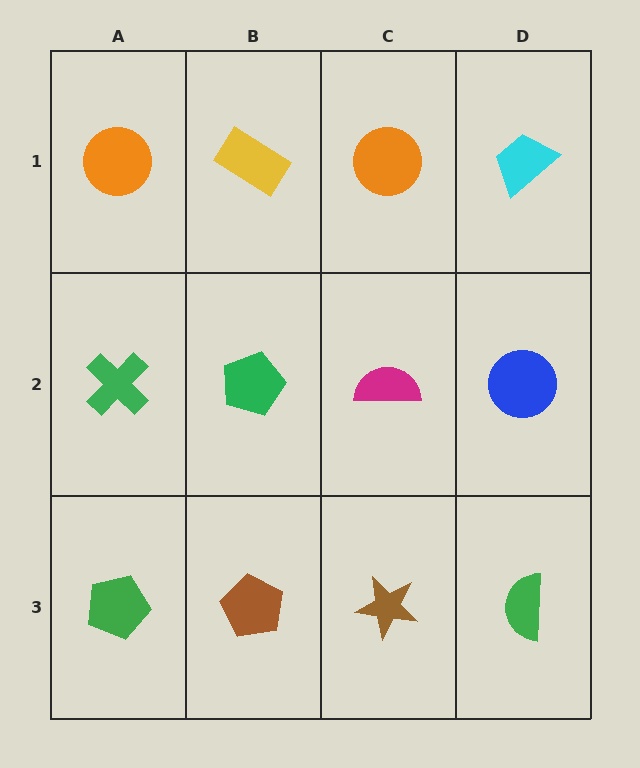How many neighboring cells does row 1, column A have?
2.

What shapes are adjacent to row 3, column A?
A green cross (row 2, column A), a brown pentagon (row 3, column B).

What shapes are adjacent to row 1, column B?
A green pentagon (row 2, column B), an orange circle (row 1, column A), an orange circle (row 1, column C).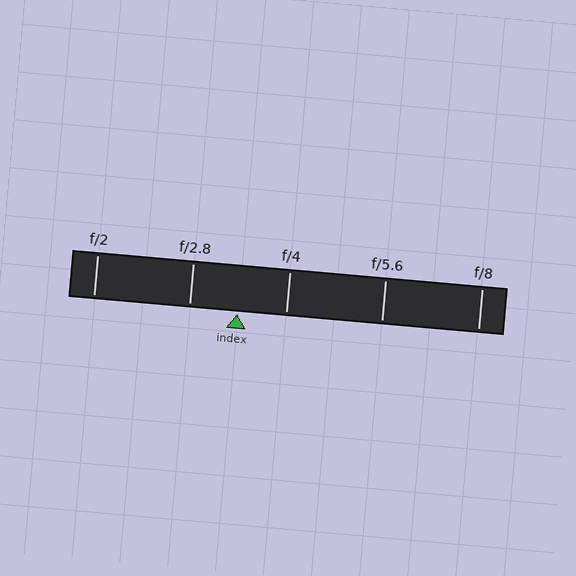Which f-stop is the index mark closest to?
The index mark is closest to f/2.8.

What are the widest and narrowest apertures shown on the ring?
The widest aperture shown is f/2 and the narrowest is f/8.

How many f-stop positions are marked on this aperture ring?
There are 5 f-stop positions marked.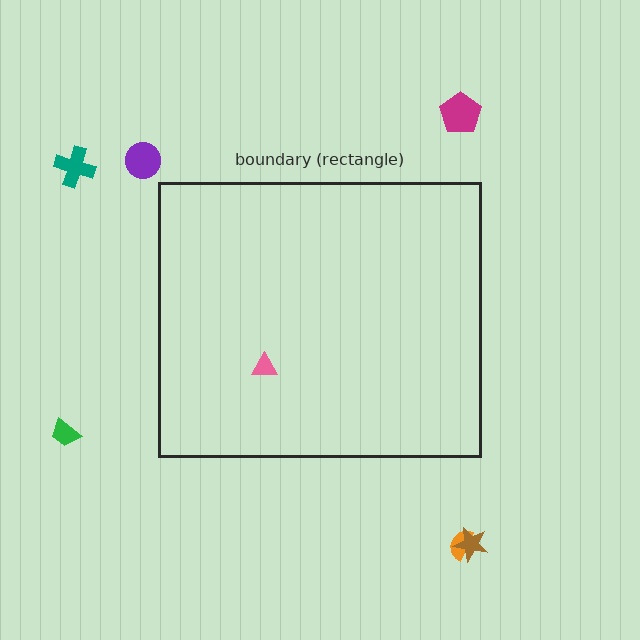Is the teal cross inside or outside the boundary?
Outside.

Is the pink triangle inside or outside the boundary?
Inside.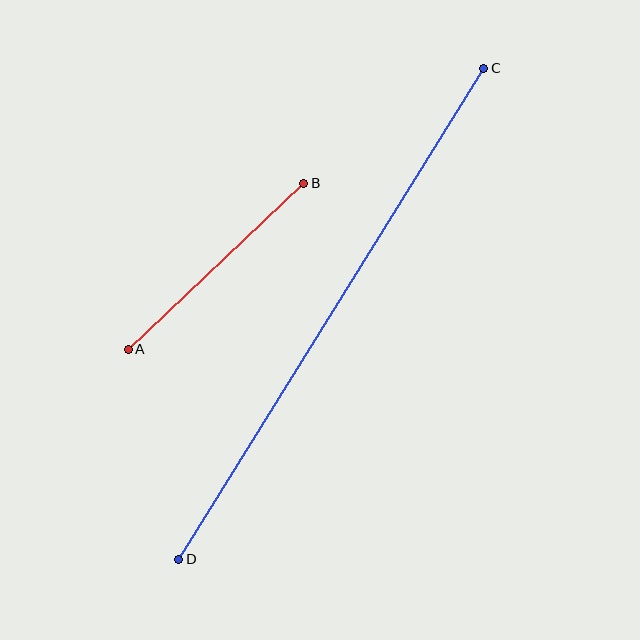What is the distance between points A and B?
The distance is approximately 242 pixels.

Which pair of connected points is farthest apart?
Points C and D are farthest apart.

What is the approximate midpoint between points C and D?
The midpoint is at approximately (331, 314) pixels.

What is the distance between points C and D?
The distance is approximately 578 pixels.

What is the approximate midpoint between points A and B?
The midpoint is at approximately (216, 266) pixels.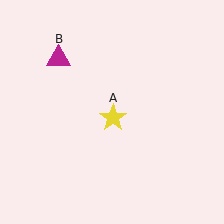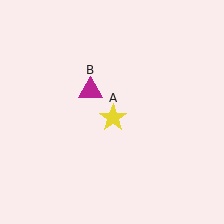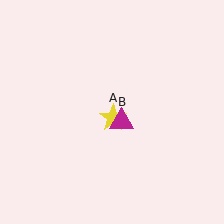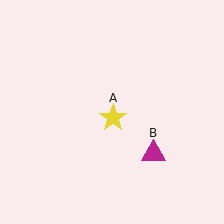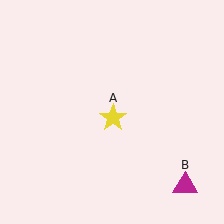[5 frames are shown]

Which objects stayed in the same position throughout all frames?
Yellow star (object A) remained stationary.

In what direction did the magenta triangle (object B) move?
The magenta triangle (object B) moved down and to the right.